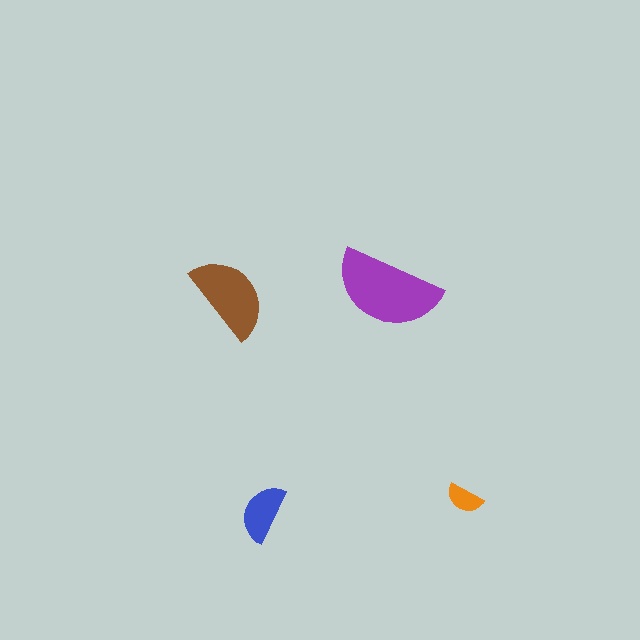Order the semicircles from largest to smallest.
the purple one, the brown one, the blue one, the orange one.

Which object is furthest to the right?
The orange semicircle is rightmost.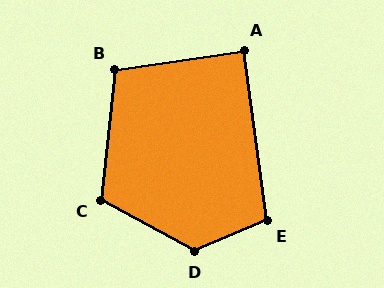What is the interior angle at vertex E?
Approximately 105 degrees (obtuse).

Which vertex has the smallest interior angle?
A, at approximately 89 degrees.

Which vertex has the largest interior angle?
D, at approximately 129 degrees.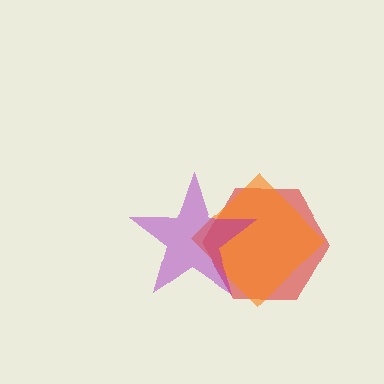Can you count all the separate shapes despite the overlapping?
Yes, there are 3 separate shapes.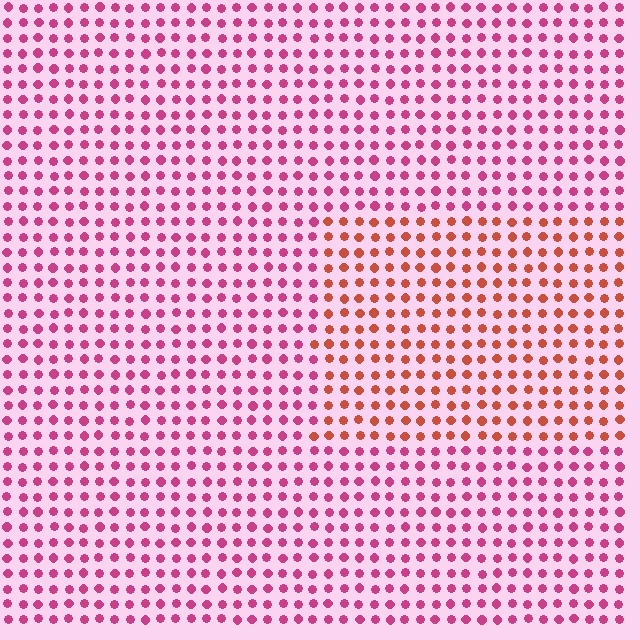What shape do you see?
I see a rectangle.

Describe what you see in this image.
The image is filled with small magenta elements in a uniform arrangement. A rectangle-shaped region is visible where the elements are tinted to a slightly different hue, forming a subtle color boundary.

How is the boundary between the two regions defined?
The boundary is defined purely by a slight shift in hue (about 39 degrees). Spacing, size, and orientation are identical on both sides.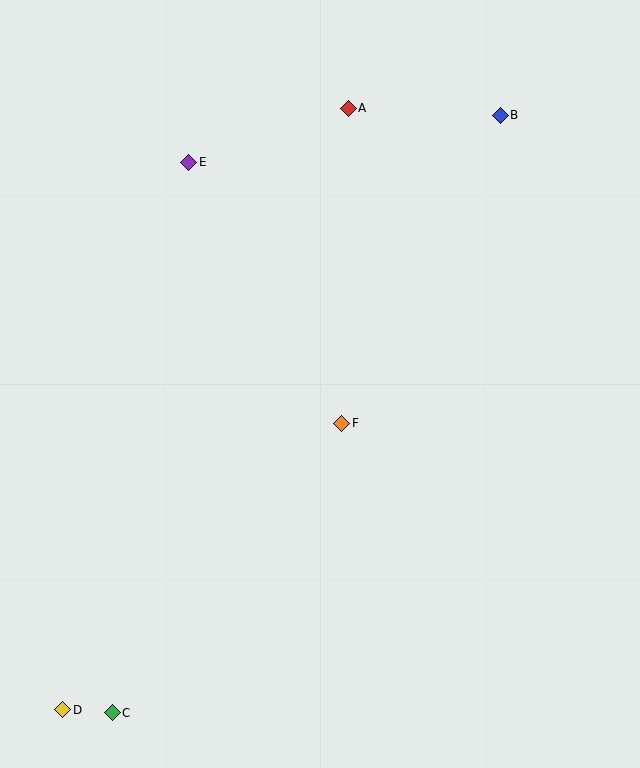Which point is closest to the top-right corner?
Point B is closest to the top-right corner.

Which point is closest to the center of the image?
Point F at (342, 423) is closest to the center.